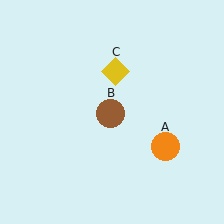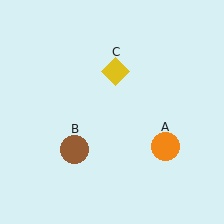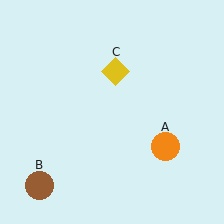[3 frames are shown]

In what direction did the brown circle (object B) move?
The brown circle (object B) moved down and to the left.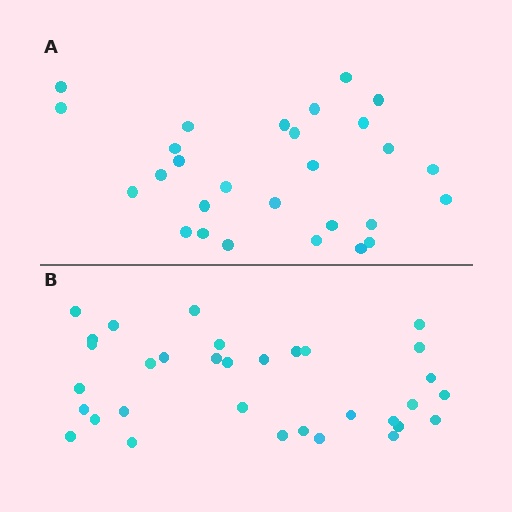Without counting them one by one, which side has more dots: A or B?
Region B (the bottom region) has more dots.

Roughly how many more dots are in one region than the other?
Region B has about 5 more dots than region A.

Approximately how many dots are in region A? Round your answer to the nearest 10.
About 30 dots. (The exact count is 28, which rounds to 30.)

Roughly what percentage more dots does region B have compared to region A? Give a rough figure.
About 20% more.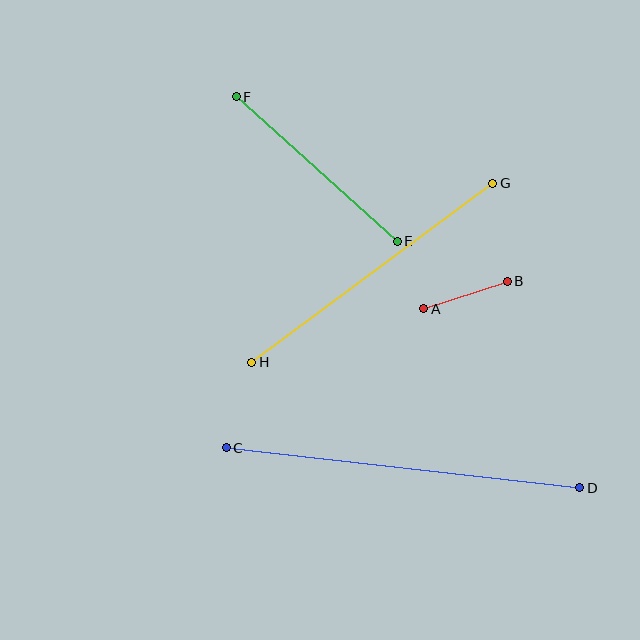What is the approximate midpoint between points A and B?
The midpoint is at approximately (466, 295) pixels.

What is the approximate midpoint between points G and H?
The midpoint is at approximately (372, 273) pixels.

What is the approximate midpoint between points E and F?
The midpoint is at approximately (317, 169) pixels.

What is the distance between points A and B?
The distance is approximately 88 pixels.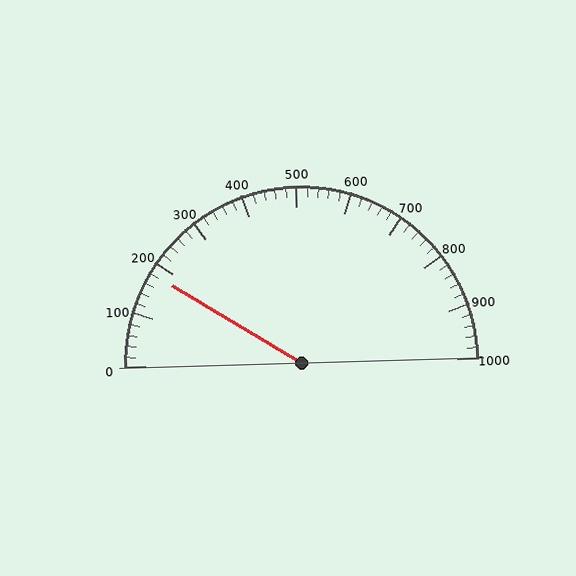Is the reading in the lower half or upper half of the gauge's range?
The reading is in the lower half of the range (0 to 1000).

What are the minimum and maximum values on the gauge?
The gauge ranges from 0 to 1000.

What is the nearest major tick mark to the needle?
The nearest major tick mark is 200.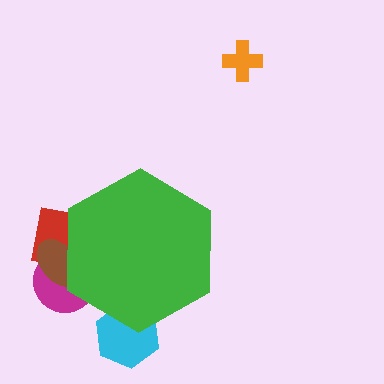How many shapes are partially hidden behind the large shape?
4 shapes are partially hidden.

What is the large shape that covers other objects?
A green hexagon.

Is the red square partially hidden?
Yes, the red square is partially hidden behind the green hexagon.